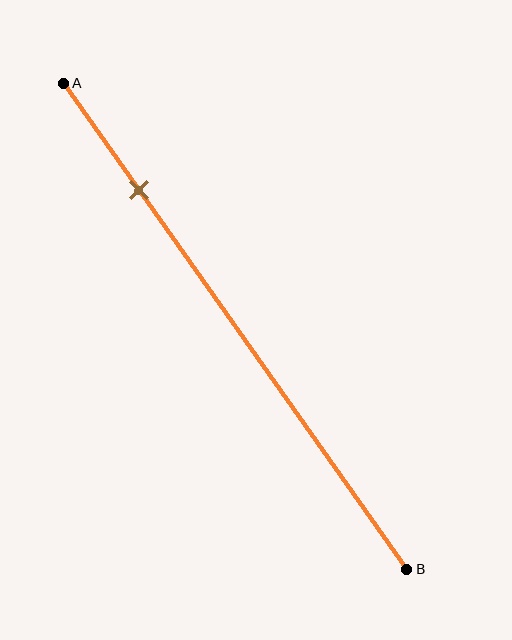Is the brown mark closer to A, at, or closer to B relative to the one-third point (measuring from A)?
The brown mark is closer to point A than the one-third point of segment AB.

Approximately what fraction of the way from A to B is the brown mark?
The brown mark is approximately 20% of the way from A to B.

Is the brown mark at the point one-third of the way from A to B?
No, the mark is at about 20% from A, not at the 33% one-third point.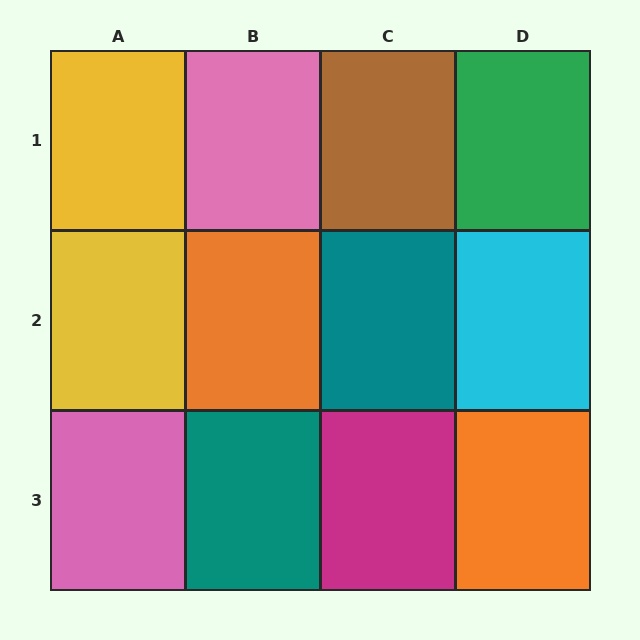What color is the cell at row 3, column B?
Teal.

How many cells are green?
1 cell is green.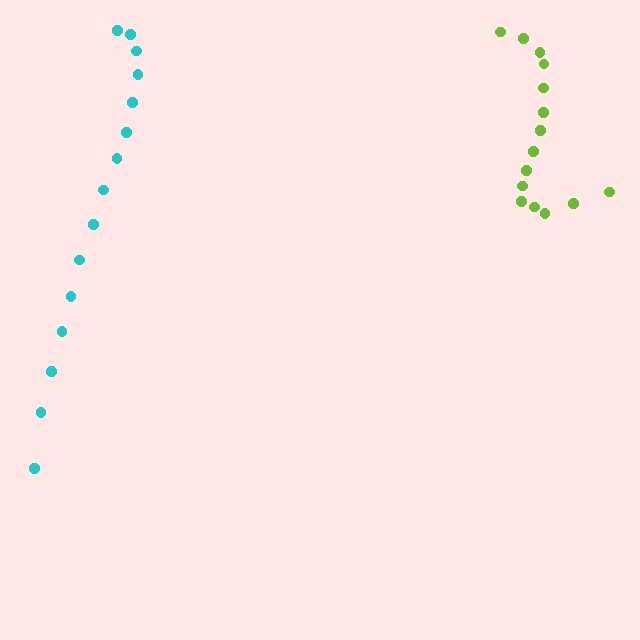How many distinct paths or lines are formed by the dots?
There are 2 distinct paths.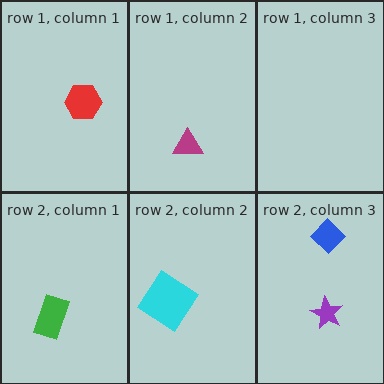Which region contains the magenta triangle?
The row 1, column 2 region.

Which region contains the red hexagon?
The row 1, column 1 region.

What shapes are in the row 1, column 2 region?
The magenta triangle.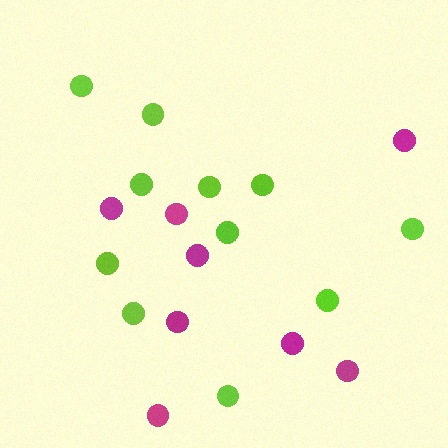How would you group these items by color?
There are 2 groups: one group of magenta circles (8) and one group of lime circles (11).